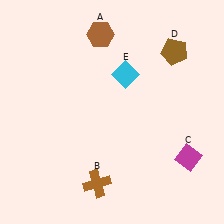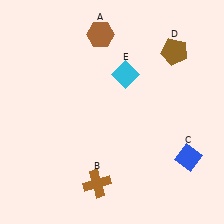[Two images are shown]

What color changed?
The diamond (C) changed from magenta in Image 1 to blue in Image 2.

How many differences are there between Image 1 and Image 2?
There is 1 difference between the two images.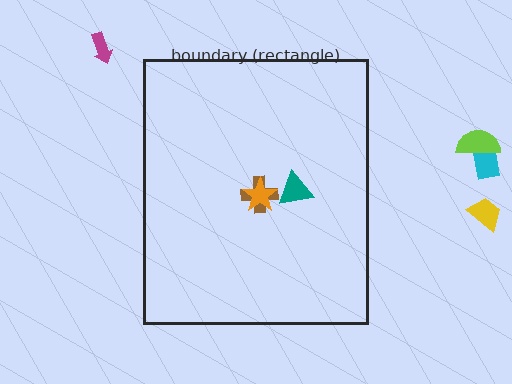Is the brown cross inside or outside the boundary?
Inside.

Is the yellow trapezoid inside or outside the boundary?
Outside.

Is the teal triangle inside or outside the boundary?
Inside.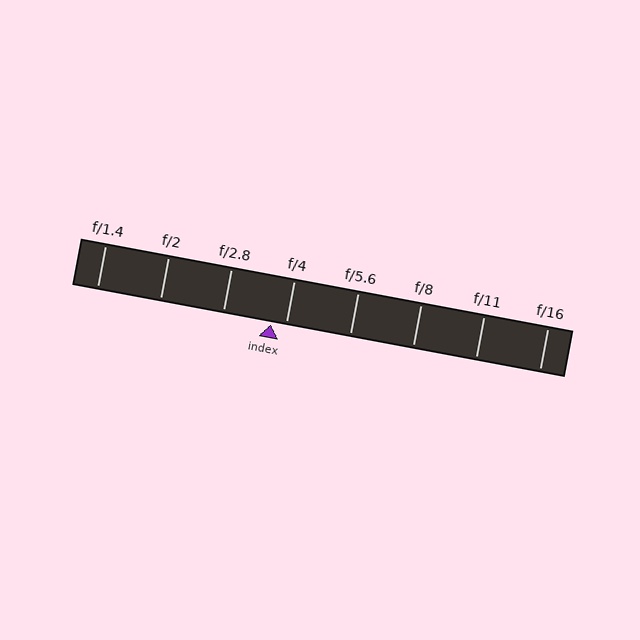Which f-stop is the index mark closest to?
The index mark is closest to f/4.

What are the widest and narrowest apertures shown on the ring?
The widest aperture shown is f/1.4 and the narrowest is f/16.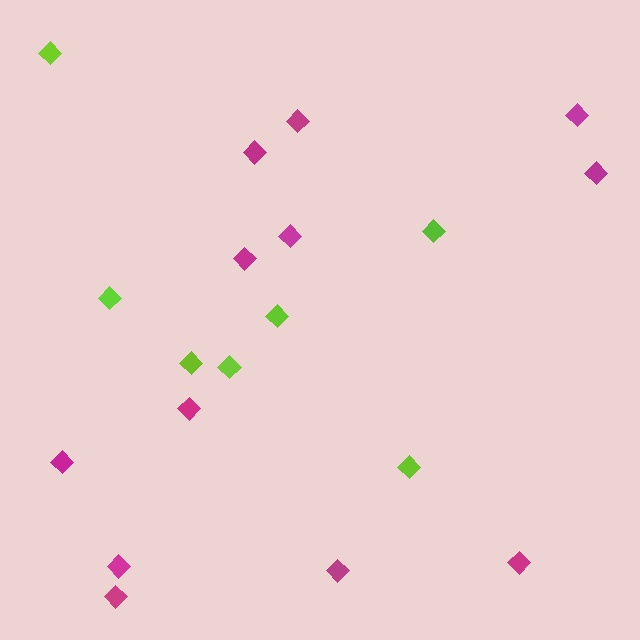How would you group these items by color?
There are 2 groups: one group of magenta diamonds (12) and one group of lime diamonds (7).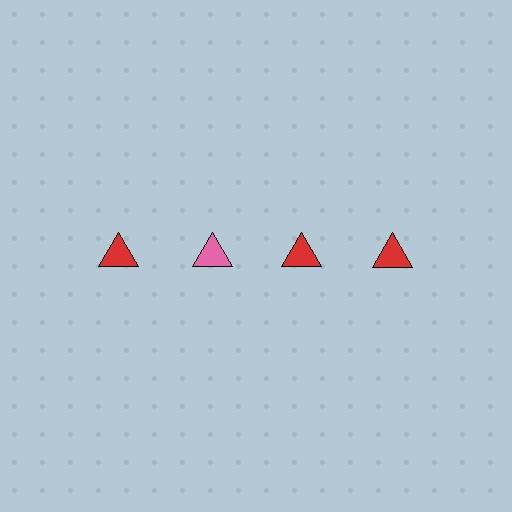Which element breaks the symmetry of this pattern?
The pink triangle in the top row, second from left column breaks the symmetry. All other shapes are red triangles.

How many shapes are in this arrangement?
There are 4 shapes arranged in a grid pattern.